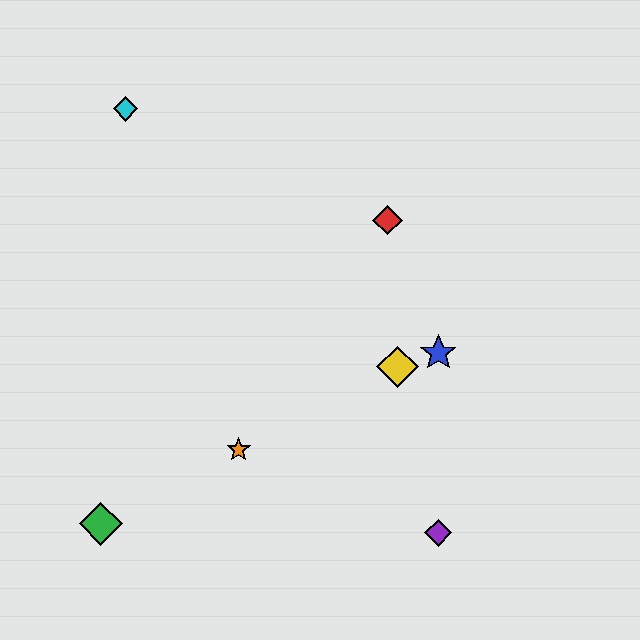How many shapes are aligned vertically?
2 shapes (the blue star, the purple diamond) are aligned vertically.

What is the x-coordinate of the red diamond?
The red diamond is at x≈388.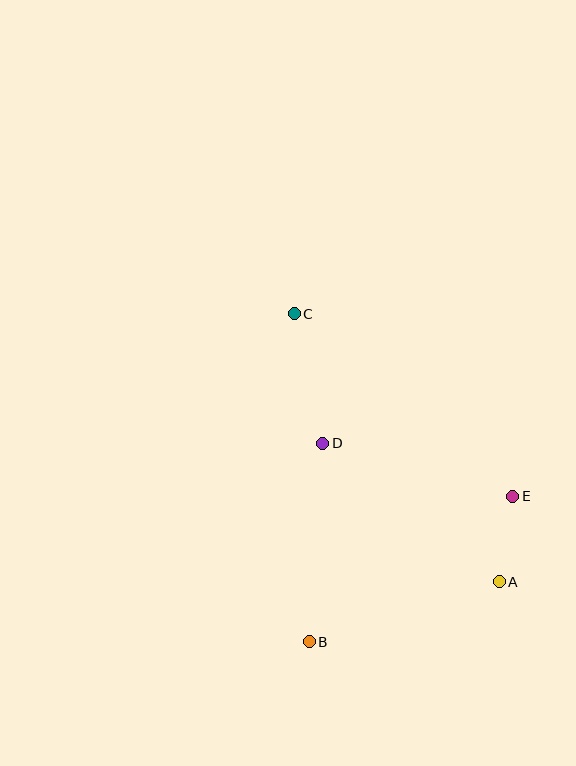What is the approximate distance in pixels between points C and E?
The distance between C and E is approximately 285 pixels.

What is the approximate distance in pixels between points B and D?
The distance between B and D is approximately 199 pixels.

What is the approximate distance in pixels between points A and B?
The distance between A and B is approximately 199 pixels.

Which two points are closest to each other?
Points A and E are closest to each other.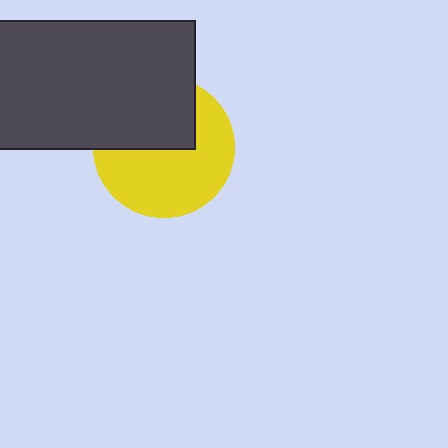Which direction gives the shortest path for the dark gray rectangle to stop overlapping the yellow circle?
Moving up gives the shortest separation.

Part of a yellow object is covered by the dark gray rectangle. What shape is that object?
It is a circle.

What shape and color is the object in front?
The object in front is a dark gray rectangle.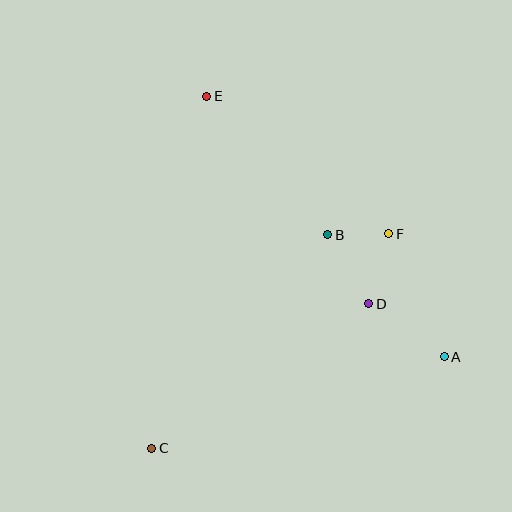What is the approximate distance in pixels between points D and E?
The distance between D and E is approximately 263 pixels.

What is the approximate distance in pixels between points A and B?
The distance between A and B is approximately 169 pixels.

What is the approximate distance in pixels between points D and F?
The distance between D and F is approximately 73 pixels.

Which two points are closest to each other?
Points B and F are closest to each other.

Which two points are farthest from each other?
Points C and E are farthest from each other.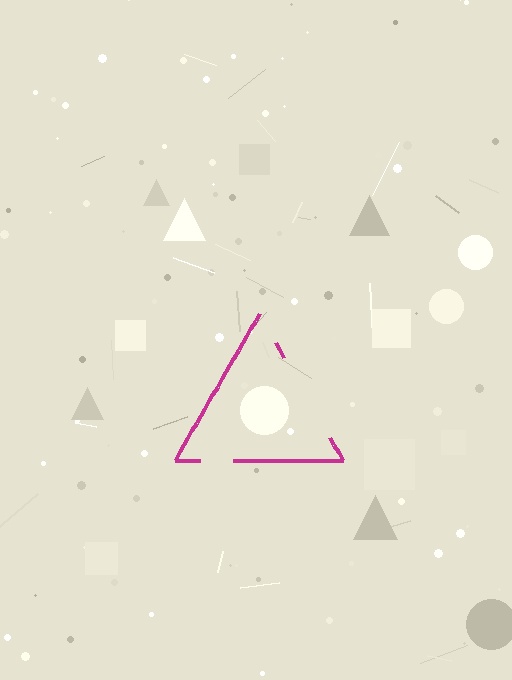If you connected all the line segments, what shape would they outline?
They would outline a triangle.